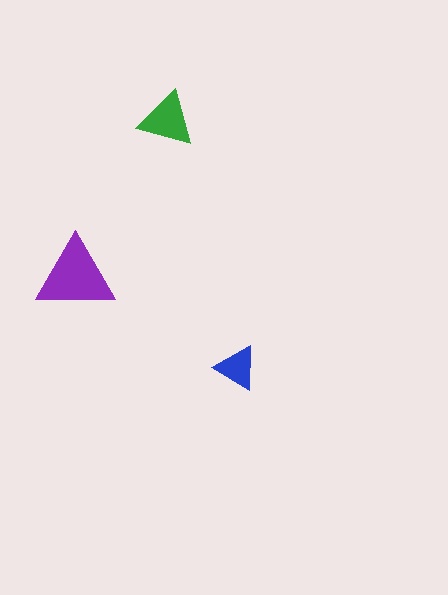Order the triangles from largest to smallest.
the purple one, the green one, the blue one.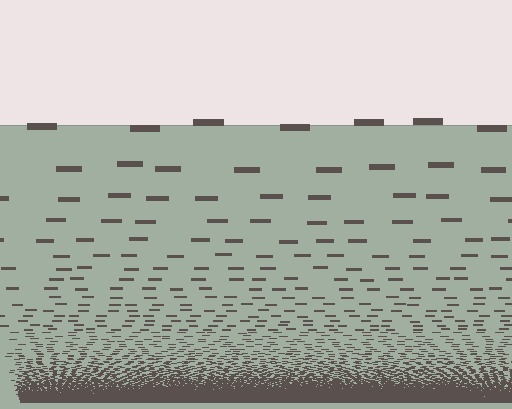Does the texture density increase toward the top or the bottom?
Density increases toward the bottom.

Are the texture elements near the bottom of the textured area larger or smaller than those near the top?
Smaller. The gradient is inverted — elements near the bottom are smaller and denser.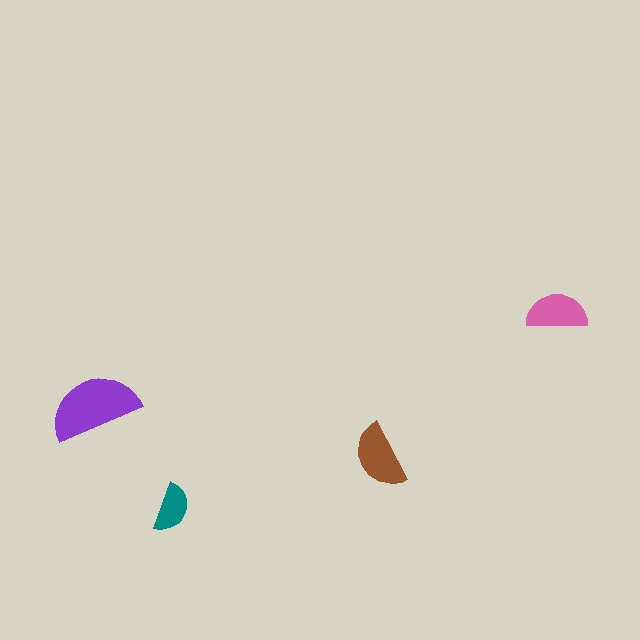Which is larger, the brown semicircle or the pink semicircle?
The brown one.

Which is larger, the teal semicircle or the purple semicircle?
The purple one.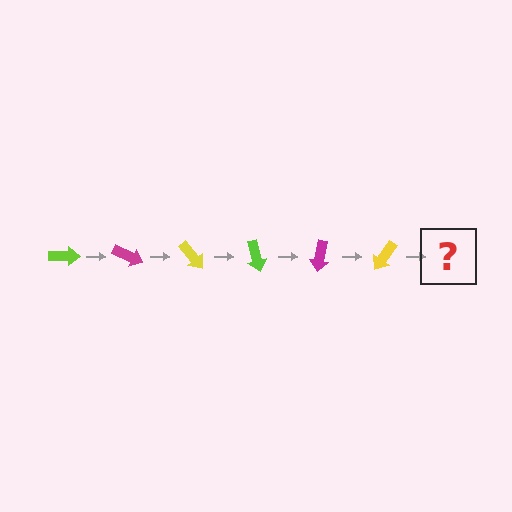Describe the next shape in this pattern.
It should be a lime arrow, rotated 150 degrees from the start.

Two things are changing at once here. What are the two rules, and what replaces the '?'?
The two rules are that it rotates 25 degrees each step and the color cycles through lime, magenta, and yellow. The '?' should be a lime arrow, rotated 150 degrees from the start.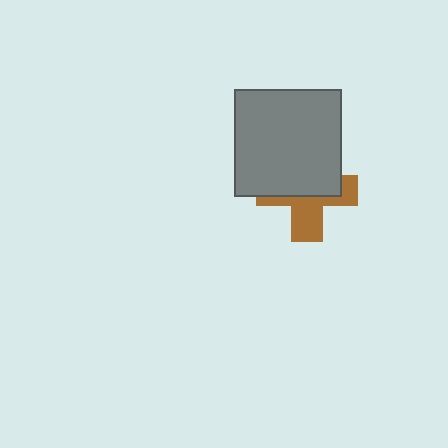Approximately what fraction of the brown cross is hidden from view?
Roughly 57% of the brown cross is hidden behind the gray square.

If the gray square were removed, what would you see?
You would see the complete brown cross.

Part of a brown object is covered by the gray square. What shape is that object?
It is a cross.